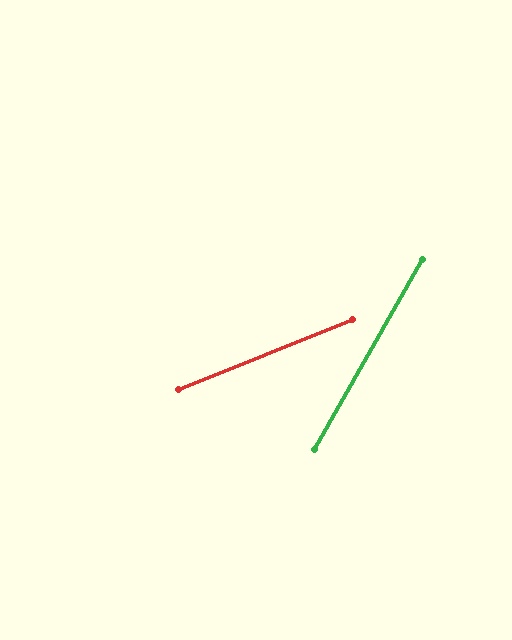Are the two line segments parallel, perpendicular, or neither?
Neither parallel nor perpendicular — they differ by about 38°.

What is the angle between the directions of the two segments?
Approximately 38 degrees.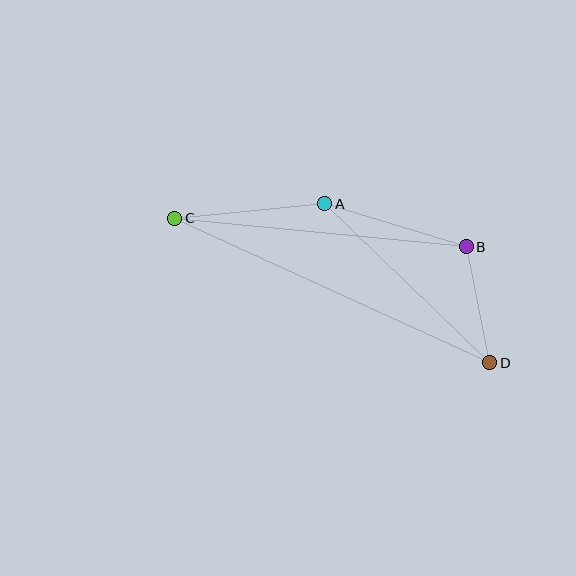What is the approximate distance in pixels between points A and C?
The distance between A and C is approximately 151 pixels.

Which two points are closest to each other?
Points B and D are closest to each other.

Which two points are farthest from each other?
Points C and D are farthest from each other.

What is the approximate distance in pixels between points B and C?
The distance between B and C is approximately 293 pixels.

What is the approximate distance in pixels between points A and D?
The distance between A and D is approximately 229 pixels.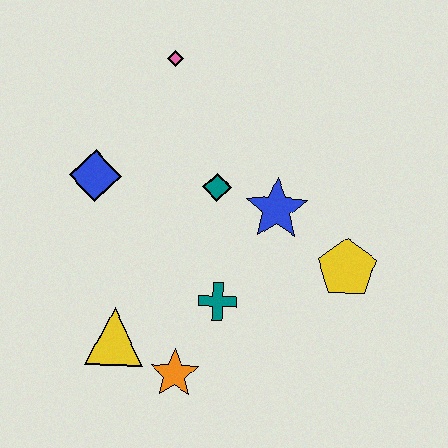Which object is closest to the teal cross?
The orange star is closest to the teal cross.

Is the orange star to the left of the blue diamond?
No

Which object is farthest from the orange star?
The pink diamond is farthest from the orange star.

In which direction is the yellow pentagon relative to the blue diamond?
The yellow pentagon is to the right of the blue diamond.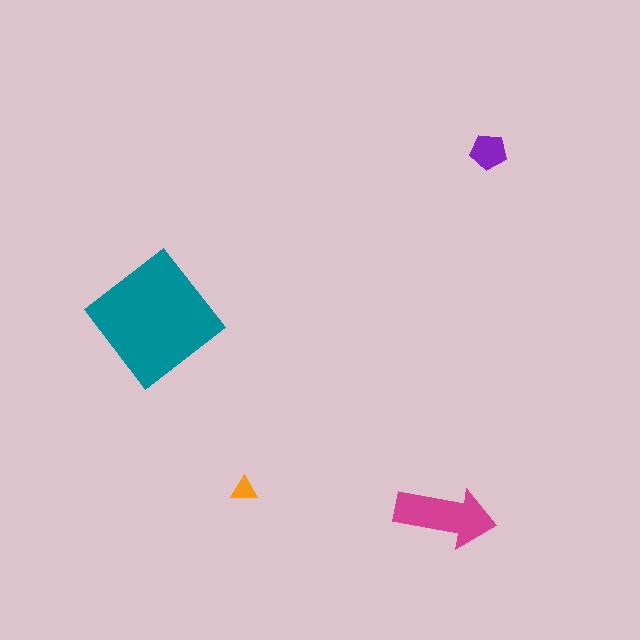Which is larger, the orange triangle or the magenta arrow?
The magenta arrow.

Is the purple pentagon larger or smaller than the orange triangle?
Larger.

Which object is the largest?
The teal diamond.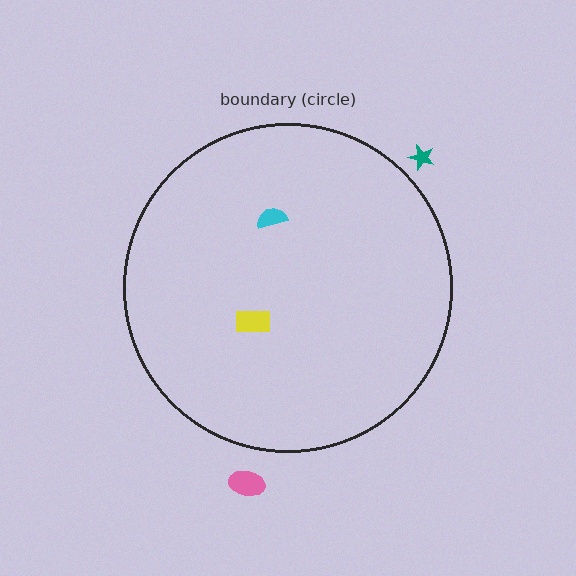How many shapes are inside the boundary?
2 inside, 2 outside.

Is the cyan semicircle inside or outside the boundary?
Inside.